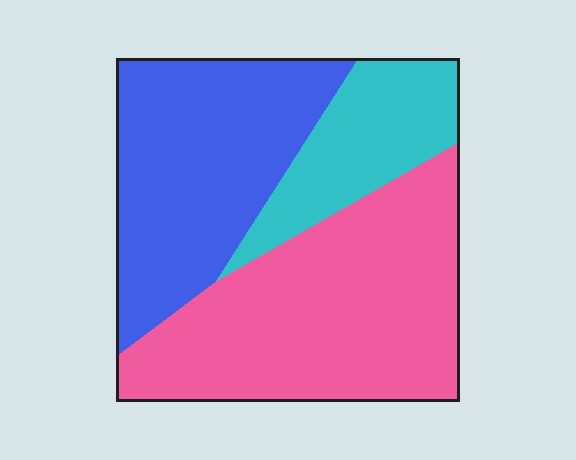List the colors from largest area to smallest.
From largest to smallest: pink, blue, cyan.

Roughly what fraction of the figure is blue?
Blue covers 36% of the figure.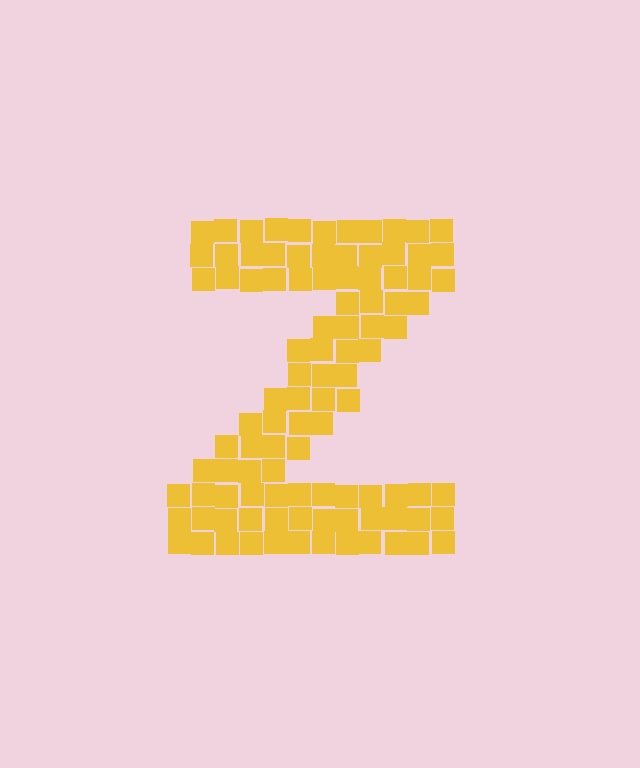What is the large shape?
The large shape is the letter Z.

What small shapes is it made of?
It is made of small squares.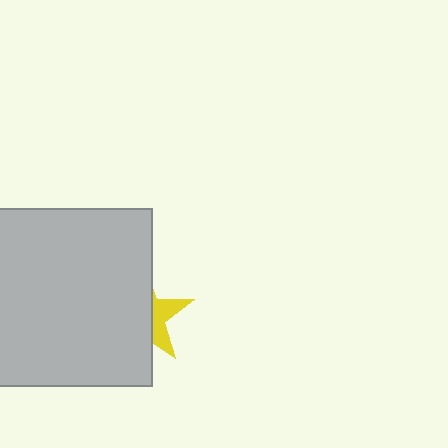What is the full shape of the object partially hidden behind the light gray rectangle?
The partially hidden object is a yellow star.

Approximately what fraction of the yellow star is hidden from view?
Roughly 68% of the yellow star is hidden behind the light gray rectangle.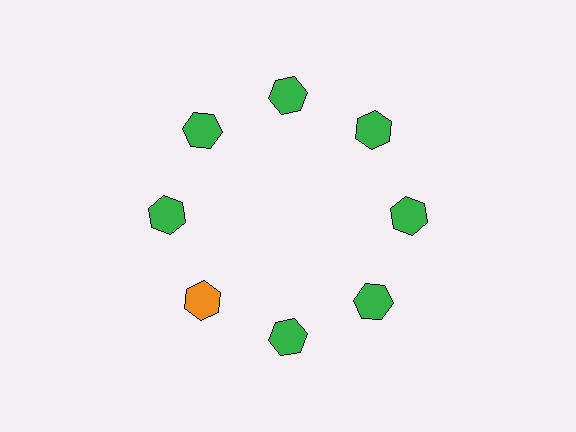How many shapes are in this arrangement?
There are 8 shapes arranged in a ring pattern.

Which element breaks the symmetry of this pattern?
The orange hexagon at roughly the 8 o'clock position breaks the symmetry. All other shapes are green hexagons.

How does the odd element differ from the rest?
It has a different color: orange instead of green.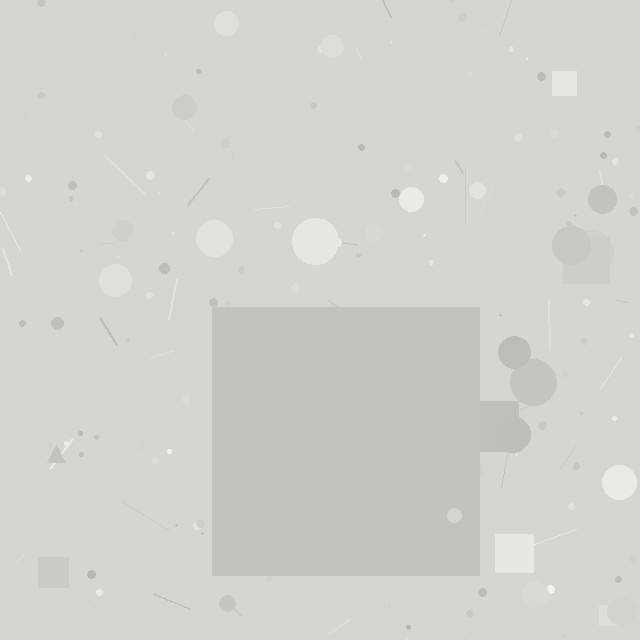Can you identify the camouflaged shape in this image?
The camouflaged shape is a square.